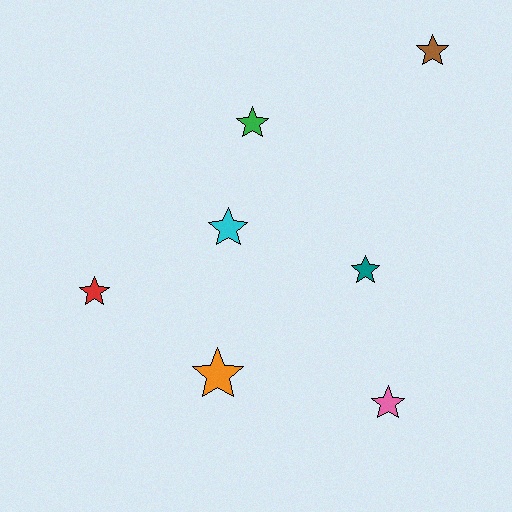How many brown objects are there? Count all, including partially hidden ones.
There is 1 brown object.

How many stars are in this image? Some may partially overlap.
There are 7 stars.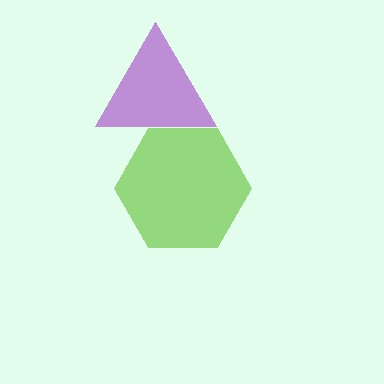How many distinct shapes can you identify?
There are 2 distinct shapes: a purple triangle, a lime hexagon.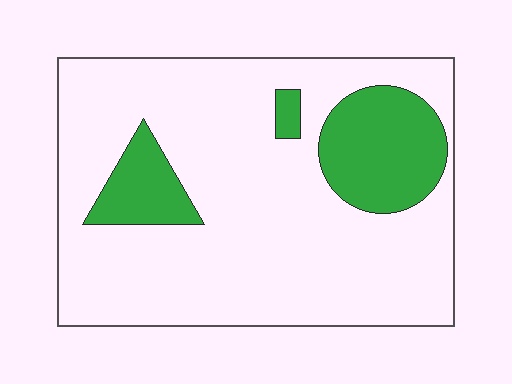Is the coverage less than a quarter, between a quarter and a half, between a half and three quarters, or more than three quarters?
Less than a quarter.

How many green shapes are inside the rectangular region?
3.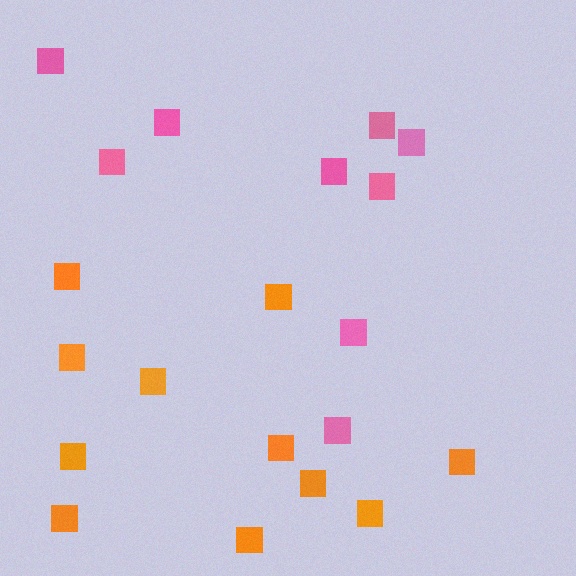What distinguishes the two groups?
There are 2 groups: one group of orange squares (11) and one group of pink squares (9).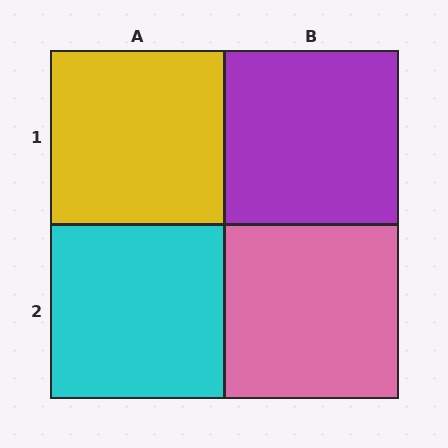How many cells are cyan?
1 cell is cyan.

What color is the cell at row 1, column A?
Yellow.